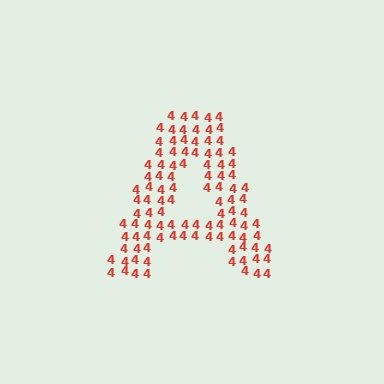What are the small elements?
The small elements are digit 4's.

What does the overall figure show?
The overall figure shows the letter A.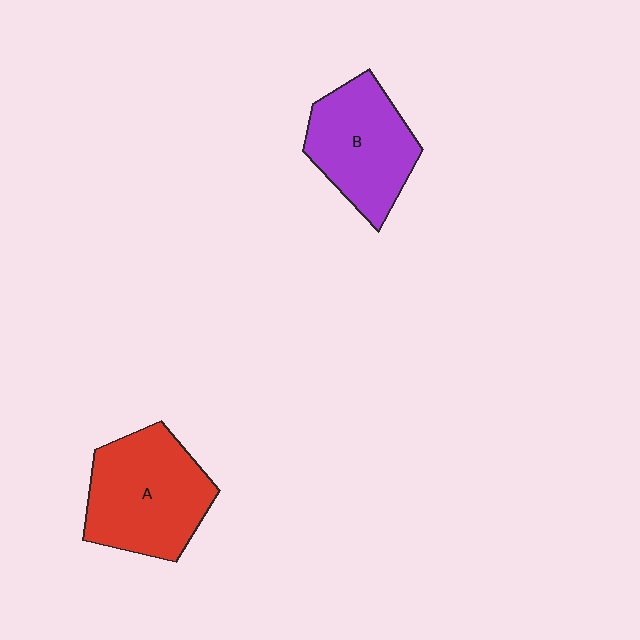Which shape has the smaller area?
Shape B (purple).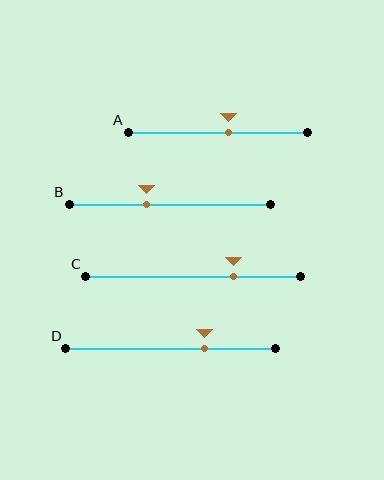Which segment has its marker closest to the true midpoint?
Segment A has its marker closest to the true midpoint.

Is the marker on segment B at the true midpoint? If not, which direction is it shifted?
No, the marker on segment B is shifted to the left by about 11% of the segment length.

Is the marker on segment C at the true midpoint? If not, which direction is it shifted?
No, the marker on segment C is shifted to the right by about 19% of the segment length.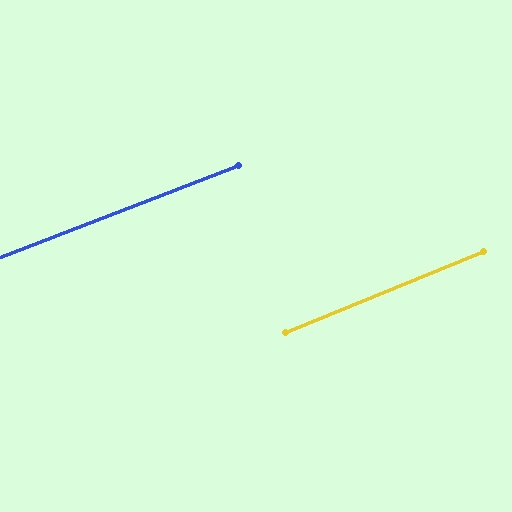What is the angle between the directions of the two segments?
Approximately 1 degree.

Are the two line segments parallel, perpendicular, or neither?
Parallel — their directions differ by only 1.1°.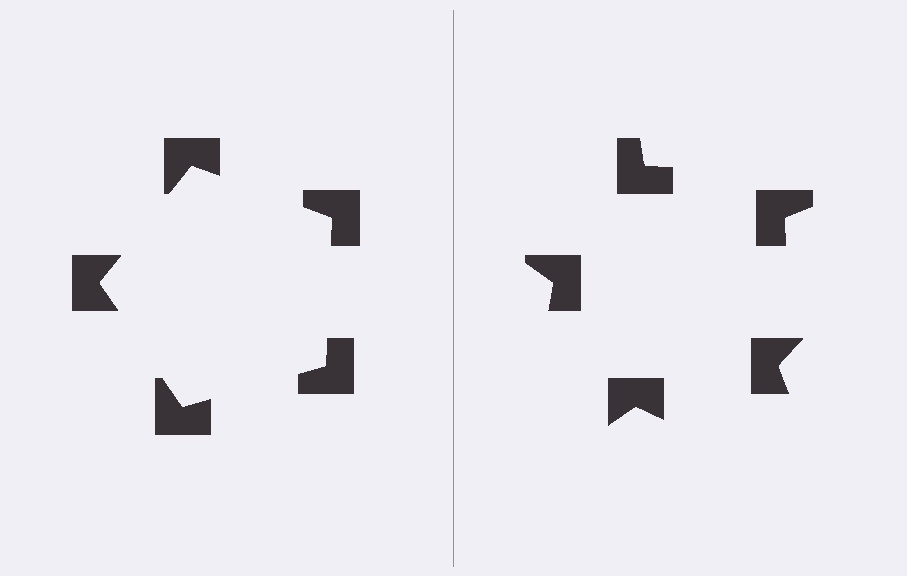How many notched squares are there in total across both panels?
10 — 5 on each side.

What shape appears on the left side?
An illusory pentagon.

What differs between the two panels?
The notched squares are positioned identically on both sides; only the wedge orientations differ. On the left they align to a pentagon; on the right they are misaligned.